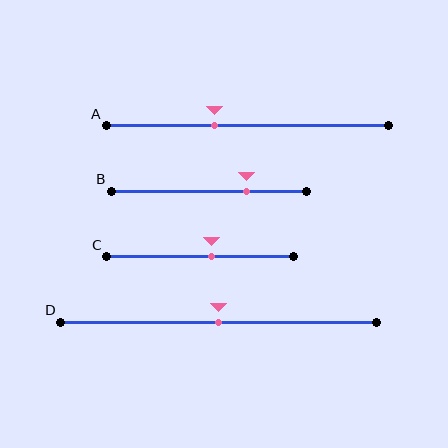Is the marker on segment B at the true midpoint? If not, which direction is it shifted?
No, the marker on segment B is shifted to the right by about 20% of the segment length.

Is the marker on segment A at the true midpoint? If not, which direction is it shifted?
No, the marker on segment A is shifted to the left by about 12% of the segment length.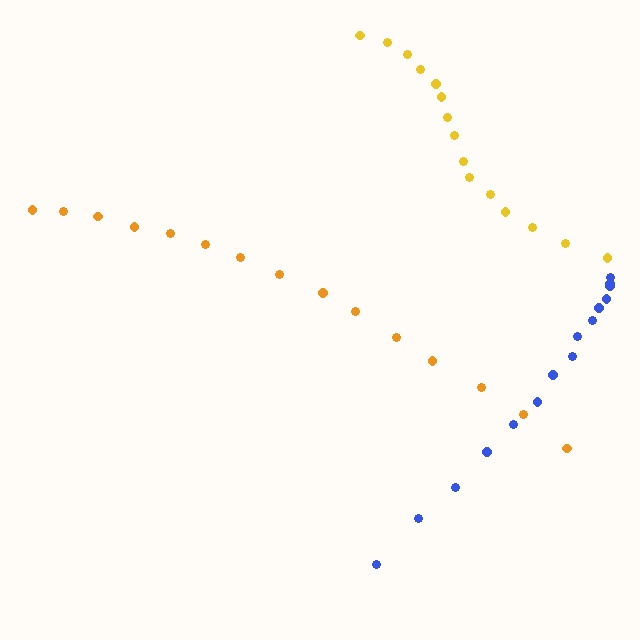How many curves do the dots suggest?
There are 3 distinct paths.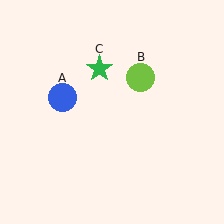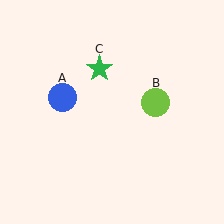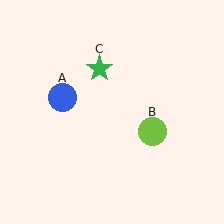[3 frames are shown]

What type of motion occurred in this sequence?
The lime circle (object B) rotated clockwise around the center of the scene.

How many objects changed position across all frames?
1 object changed position: lime circle (object B).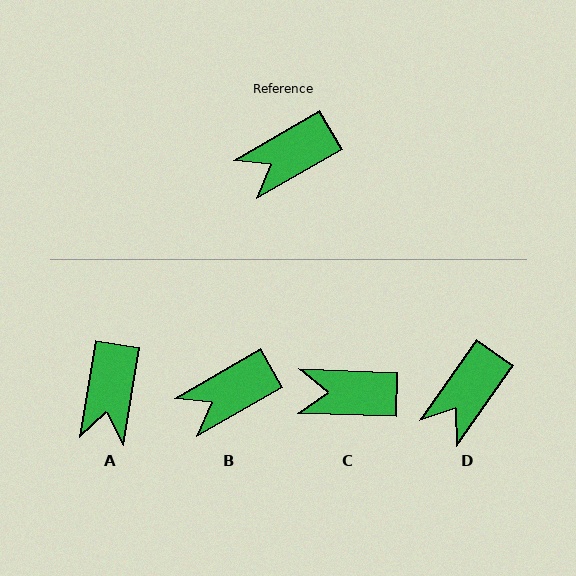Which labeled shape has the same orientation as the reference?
B.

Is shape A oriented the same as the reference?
No, it is off by about 50 degrees.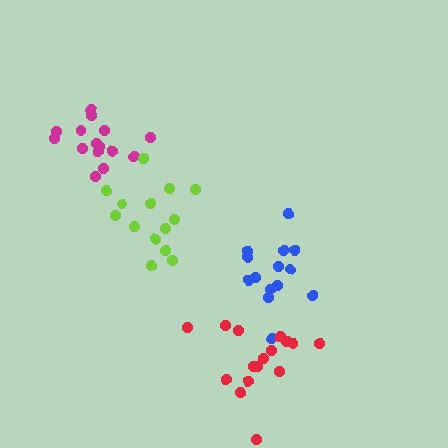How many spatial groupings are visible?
There are 4 spatial groupings.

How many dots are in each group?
Group 1: 15 dots, Group 2: 14 dots, Group 3: 14 dots, Group 4: 16 dots (59 total).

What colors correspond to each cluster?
The clusters are colored: magenta, lime, blue, red.